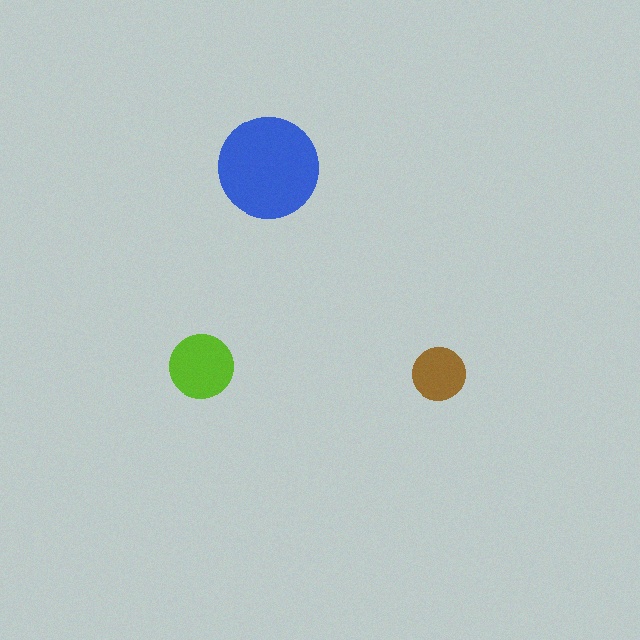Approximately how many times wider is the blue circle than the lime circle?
About 1.5 times wider.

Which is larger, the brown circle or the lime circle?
The lime one.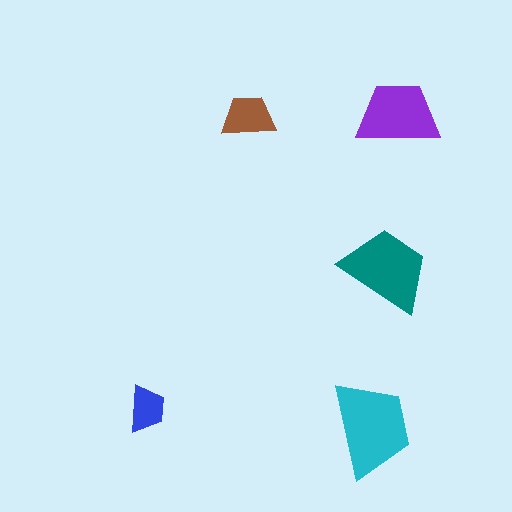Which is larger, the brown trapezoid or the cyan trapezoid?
The cyan one.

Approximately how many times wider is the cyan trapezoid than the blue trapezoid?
About 2 times wider.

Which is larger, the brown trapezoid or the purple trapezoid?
The purple one.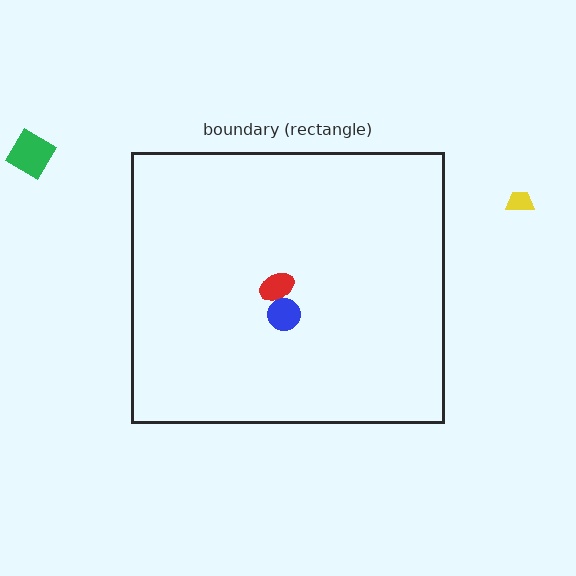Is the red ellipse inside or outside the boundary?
Inside.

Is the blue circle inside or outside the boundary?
Inside.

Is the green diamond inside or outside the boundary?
Outside.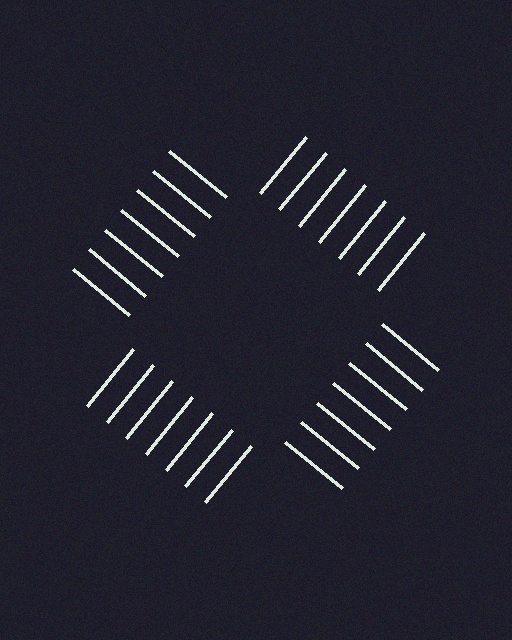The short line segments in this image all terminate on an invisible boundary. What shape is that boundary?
An illusory square — the line segments terminate on its edges but no continuous stroke is drawn.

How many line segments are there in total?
28 — 7 along each of the 4 edges.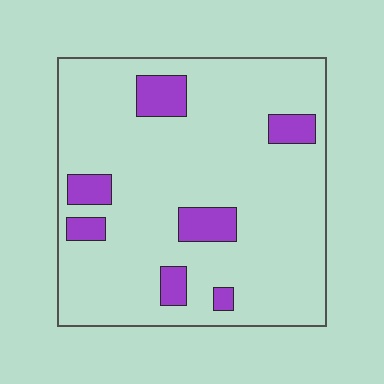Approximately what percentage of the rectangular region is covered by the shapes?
Approximately 15%.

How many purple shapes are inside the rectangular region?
7.